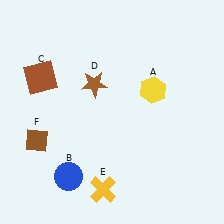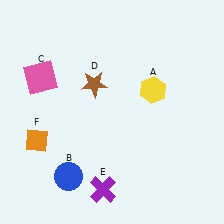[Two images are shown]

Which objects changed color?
C changed from brown to pink. E changed from yellow to purple. F changed from brown to orange.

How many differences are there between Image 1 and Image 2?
There are 3 differences between the two images.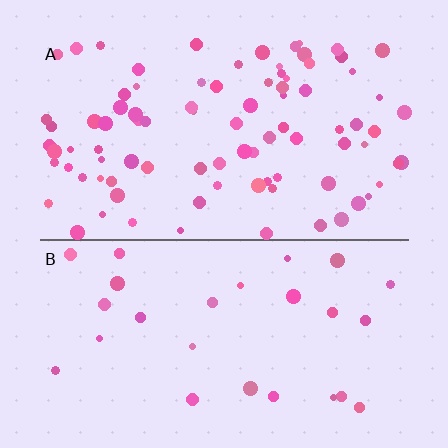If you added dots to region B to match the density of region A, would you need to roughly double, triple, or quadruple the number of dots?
Approximately triple.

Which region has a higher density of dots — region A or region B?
A (the top).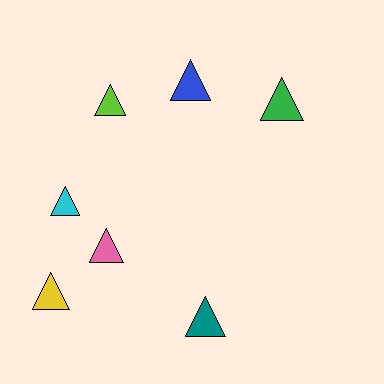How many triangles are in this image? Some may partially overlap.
There are 7 triangles.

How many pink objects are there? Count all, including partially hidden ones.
There is 1 pink object.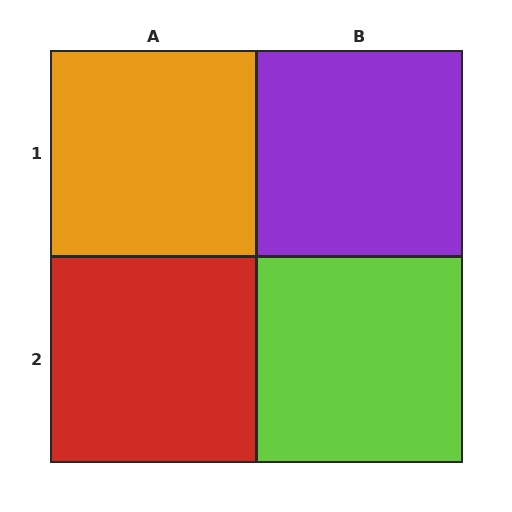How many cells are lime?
1 cell is lime.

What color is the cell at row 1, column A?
Orange.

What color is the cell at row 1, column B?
Purple.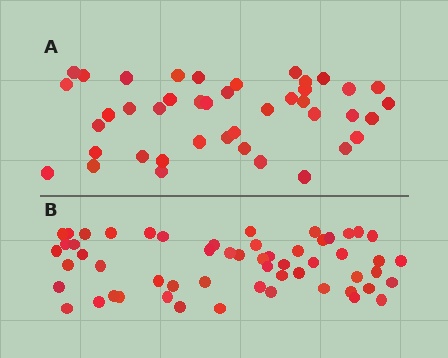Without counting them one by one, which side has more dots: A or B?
Region B (the bottom region) has more dots.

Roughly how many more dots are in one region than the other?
Region B has approximately 15 more dots than region A.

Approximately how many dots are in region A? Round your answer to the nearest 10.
About 40 dots. (The exact count is 42, which rounds to 40.)